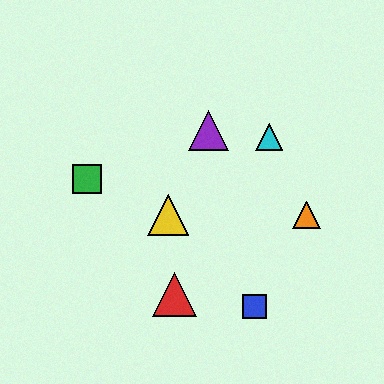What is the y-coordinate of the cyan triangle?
The cyan triangle is at y≈137.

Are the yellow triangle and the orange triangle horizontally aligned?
Yes, both are at y≈215.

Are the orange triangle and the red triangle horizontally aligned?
No, the orange triangle is at y≈215 and the red triangle is at y≈294.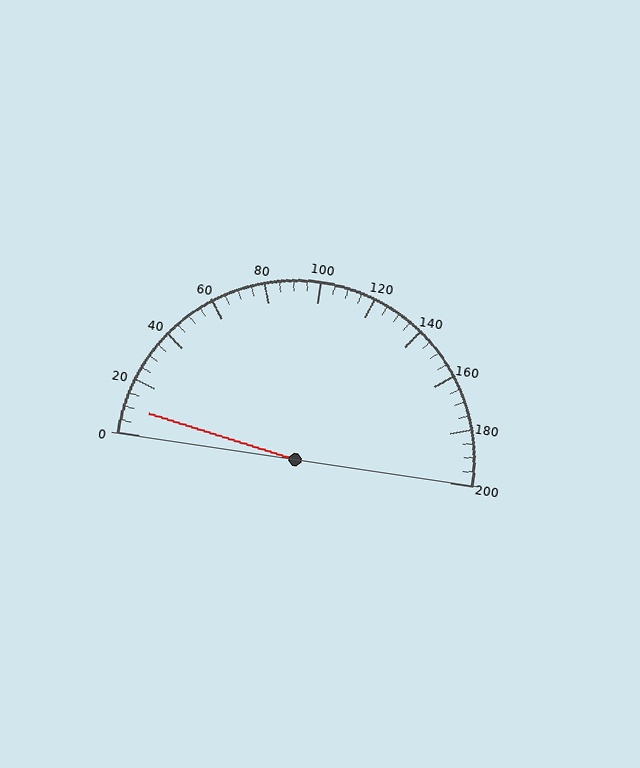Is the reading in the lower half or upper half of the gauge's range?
The reading is in the lower half of the range (0 to 200).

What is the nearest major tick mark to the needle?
The nearest major tick mark is 0.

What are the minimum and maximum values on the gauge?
The gauge ranges from 0 to 200.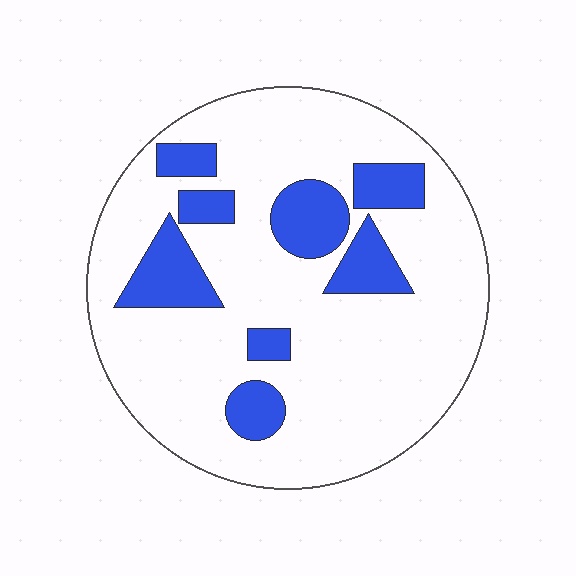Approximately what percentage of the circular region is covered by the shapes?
Approximately 20%.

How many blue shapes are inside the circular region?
8.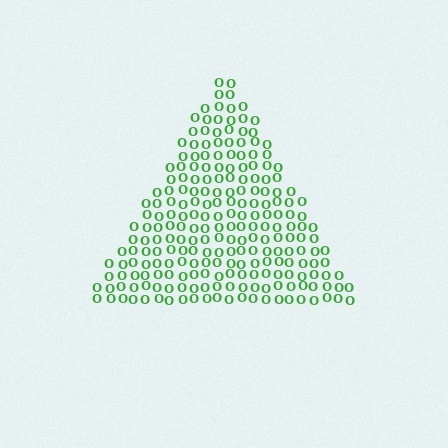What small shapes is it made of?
It is made of small letter O's.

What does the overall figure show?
The overall figure shows a triangle.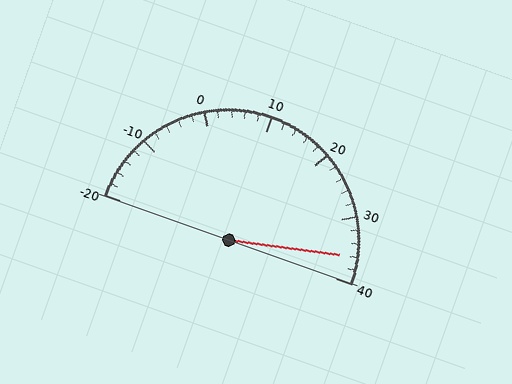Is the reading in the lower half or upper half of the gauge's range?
The reading is in the upper half of the range (-20 to 40).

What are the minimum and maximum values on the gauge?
The gauge ranges from -20 to 40.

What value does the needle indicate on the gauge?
The needle indicates approximately 36.